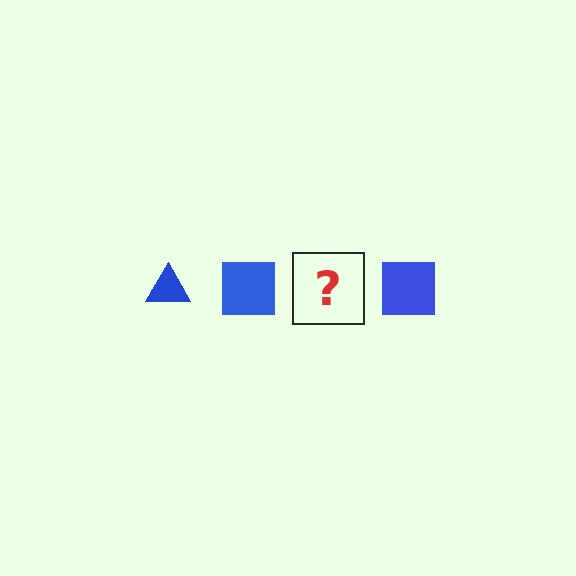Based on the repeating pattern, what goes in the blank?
The blank should be a blue triangle.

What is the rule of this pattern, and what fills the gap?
The rule is that the pattern cycles through triangle, square shapes in blue. The gap should be filled with a blue triangle.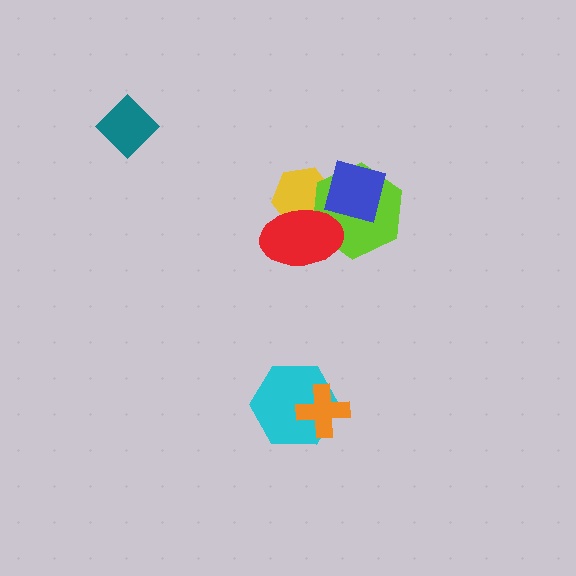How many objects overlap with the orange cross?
1 object overlaps with the orange cross.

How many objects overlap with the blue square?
1 object overlaps with the blue square.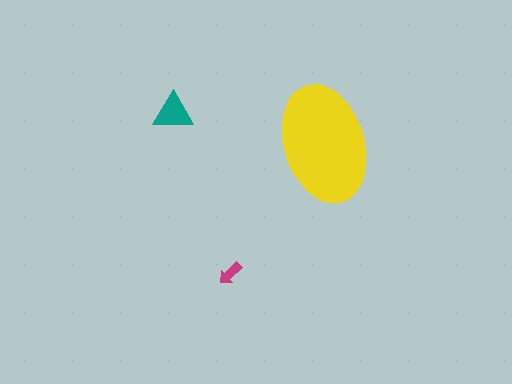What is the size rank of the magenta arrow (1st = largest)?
3rd.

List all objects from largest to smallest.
The yellow ellipse, the teal triangle, the magenta arrow.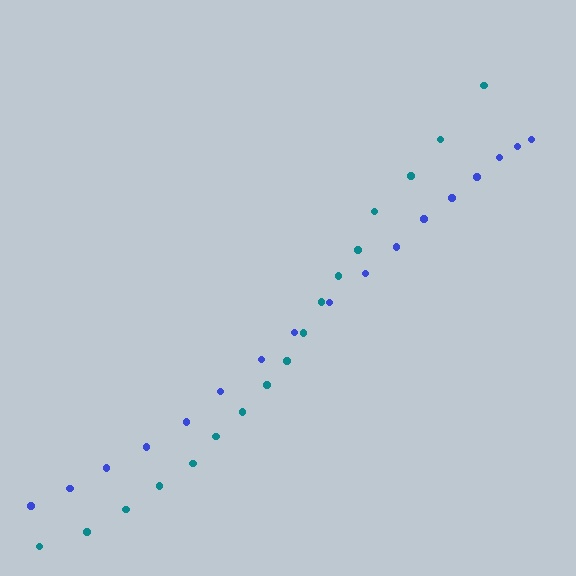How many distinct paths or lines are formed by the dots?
There are 2 distinct paths.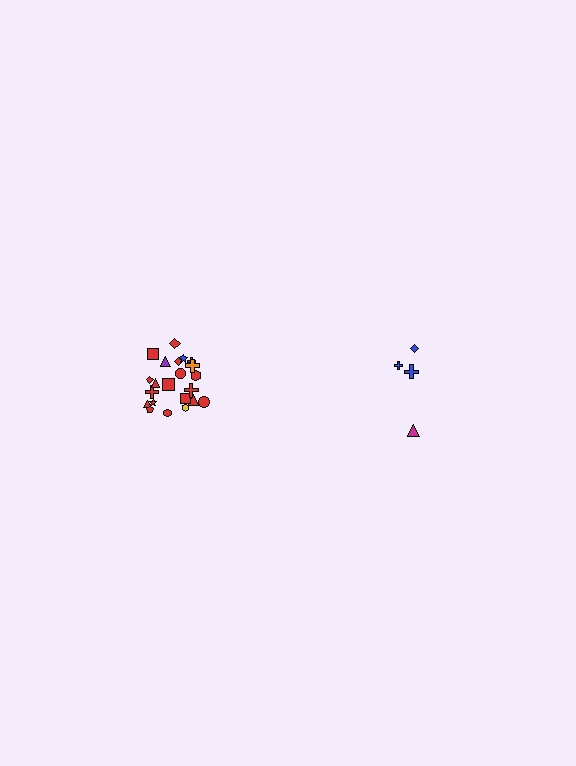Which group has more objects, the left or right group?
The left group.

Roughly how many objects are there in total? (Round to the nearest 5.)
Roughly 25 objects in total.